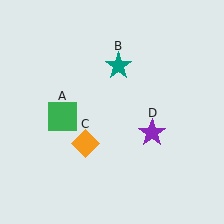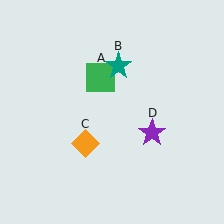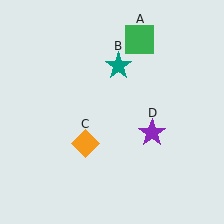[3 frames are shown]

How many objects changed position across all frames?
1 object changed position: green square (object A).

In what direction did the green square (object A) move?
The green square (object A) moved up and to the right.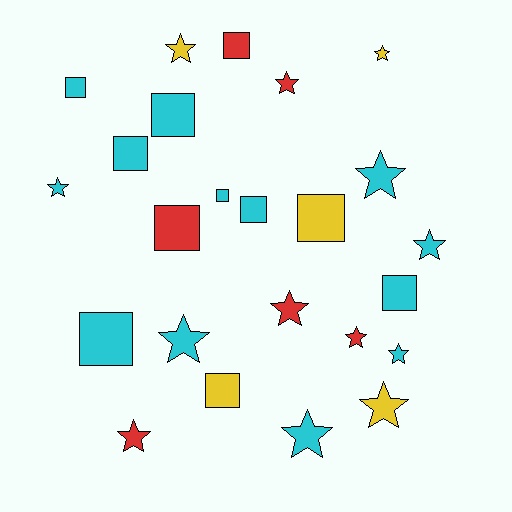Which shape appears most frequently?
Star, with 13 objects.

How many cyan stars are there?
There are 6 cyan stars.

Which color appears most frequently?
Cyan, with 13 objects.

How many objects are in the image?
There are 24 objects.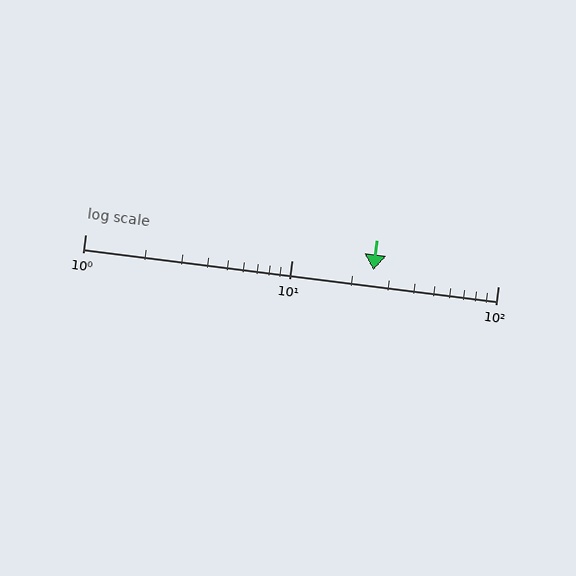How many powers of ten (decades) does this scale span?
The scale spans 2 decades, from 1 to 100.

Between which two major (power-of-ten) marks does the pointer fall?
The pointer is between 10 and 100.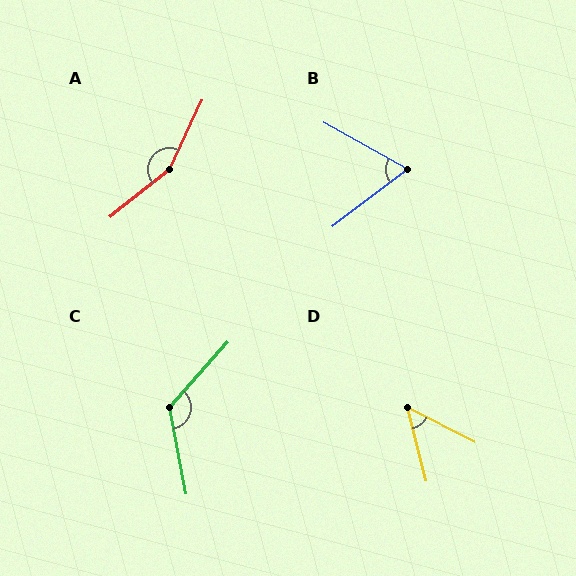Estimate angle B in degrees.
Approximately 66 degrees.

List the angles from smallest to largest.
D (49°), B (66°), C (128°), A (154°).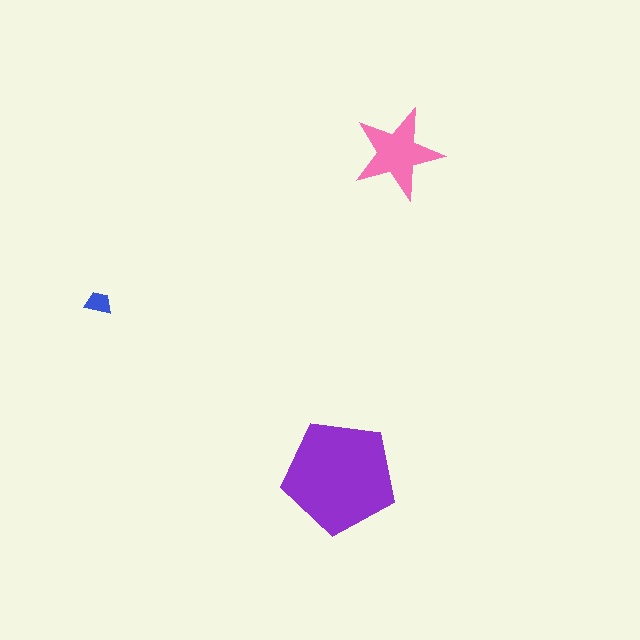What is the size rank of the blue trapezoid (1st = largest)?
3rd.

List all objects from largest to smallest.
The purple pentagon, the pink star, the blue trapezoid.